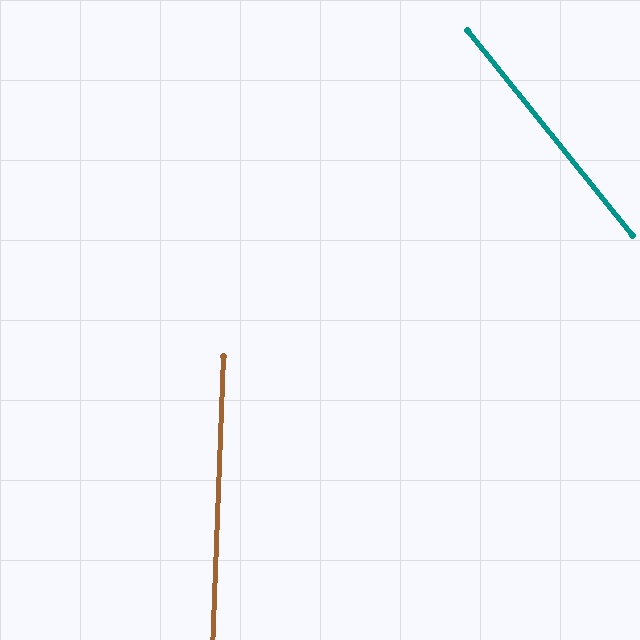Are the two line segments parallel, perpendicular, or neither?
Neither parallel nor perpendicular — they differ by about 41°.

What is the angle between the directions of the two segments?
Approximately 41 degrees.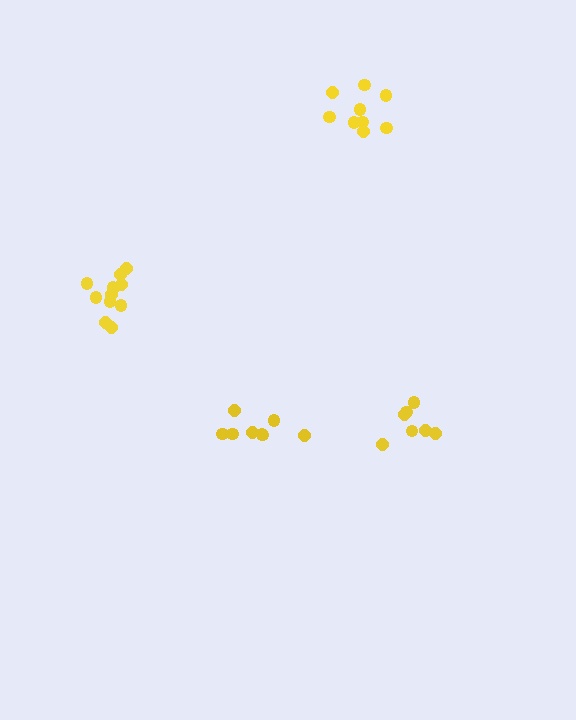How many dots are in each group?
Group 1: 9 dots, Group 2: 8 dots, Group 3: 12 dots, Group 4: 7 dots (36 total).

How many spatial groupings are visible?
There are 4 spatial groupings.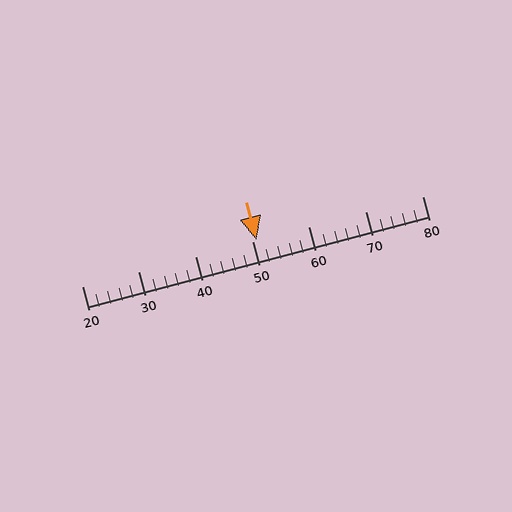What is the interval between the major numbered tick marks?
The major tick marks are spaced 10 units apart.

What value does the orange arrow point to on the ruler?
The orange arrow points to approximately 51.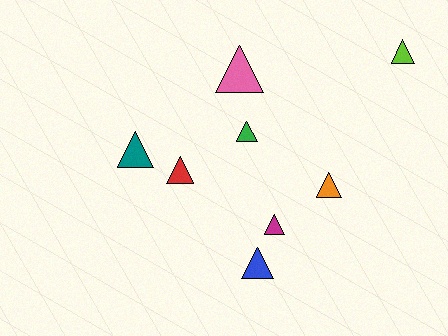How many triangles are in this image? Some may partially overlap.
There are 8 triangles.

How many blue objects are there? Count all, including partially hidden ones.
There is 1 blue object.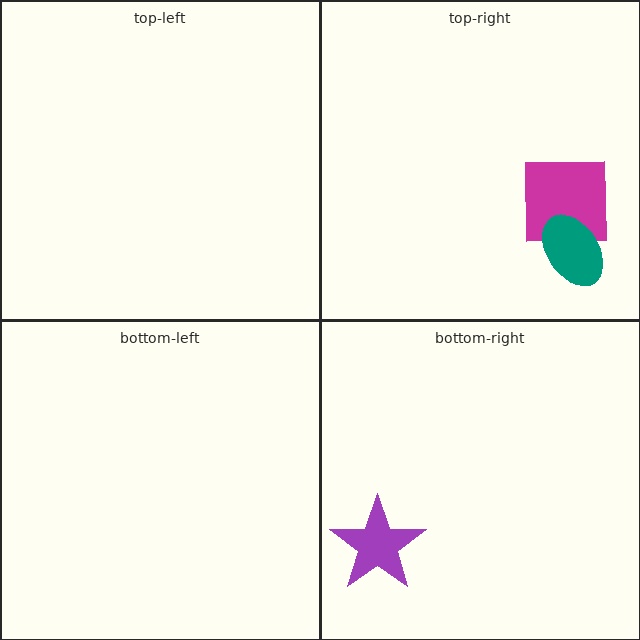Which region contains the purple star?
The bottom-right region.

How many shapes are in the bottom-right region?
1.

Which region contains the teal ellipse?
The top-right region.